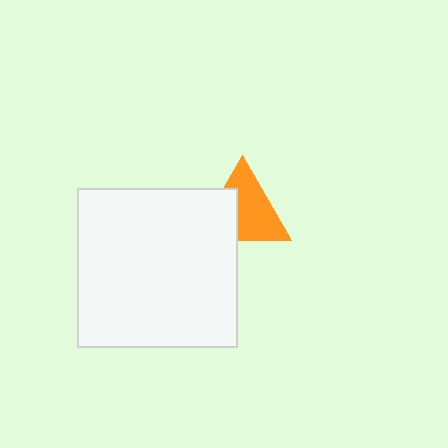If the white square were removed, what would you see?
You would see the complete orange triangle.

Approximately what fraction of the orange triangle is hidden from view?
Roughly 37% of the orange triangle is hidden behind the white square.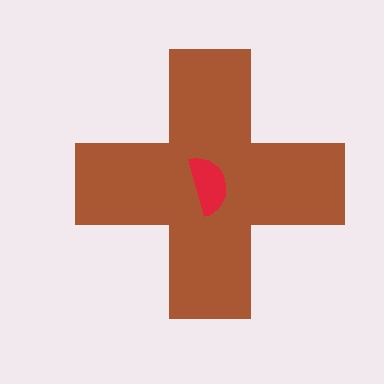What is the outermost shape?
The brown cross.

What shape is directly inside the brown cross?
The red semicircle.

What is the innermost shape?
The red semicircle.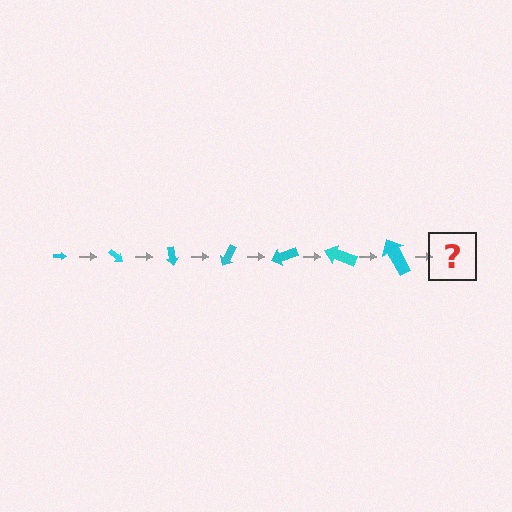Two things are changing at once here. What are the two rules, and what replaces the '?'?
The two rules are that the arrow grows larger each step and it rotates 40 degrees each step. The '?' should be an arrow, larger than the previous one and rotated 280 degrees from the start.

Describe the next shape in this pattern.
It should be an arrow, larger than the previous one and rotated 280 degrees from the start.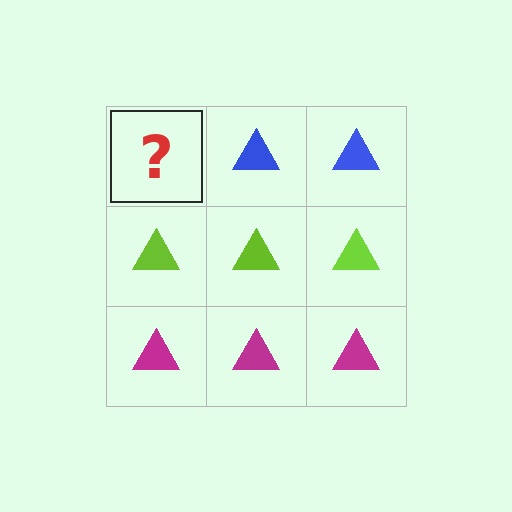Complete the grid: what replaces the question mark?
The question mark should be replaced with a blue triangle.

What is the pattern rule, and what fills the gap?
The rule is that each row has a consistent color. The gap should be filled with a blue triangle.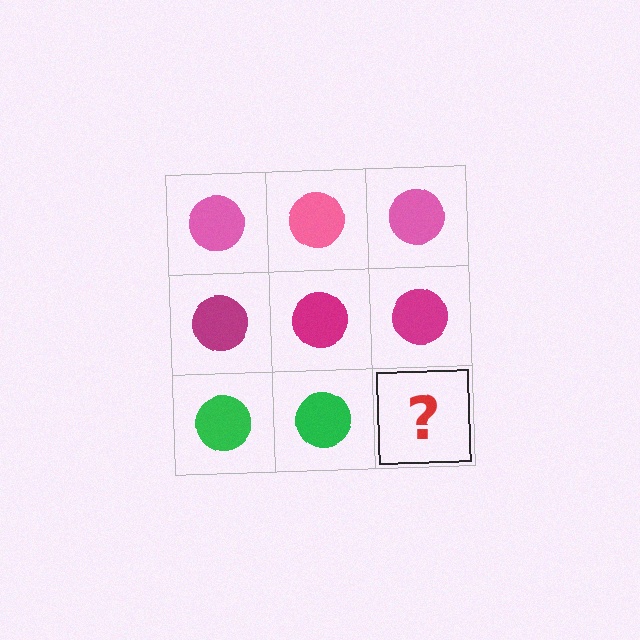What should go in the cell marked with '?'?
The missing cell should contain a green circle.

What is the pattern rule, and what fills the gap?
The rule is that each row has a consistent color. The gap should be filled with a green circle.